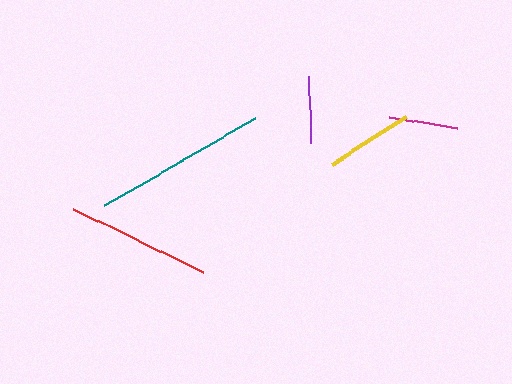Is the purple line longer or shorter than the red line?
The red line is longer than the purple line.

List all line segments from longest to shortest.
From longest to shortest: teal, red, yellow, magenta, purple.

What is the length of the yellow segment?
The yellow segment is approximately 88 pixels long.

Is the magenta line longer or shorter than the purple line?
The magenta line is longer than the purple line.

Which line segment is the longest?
The teal line is the longest at approximately 174 pixels.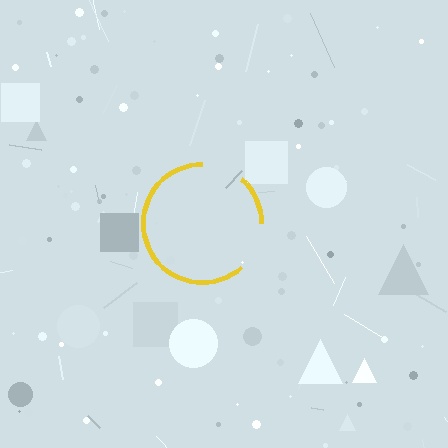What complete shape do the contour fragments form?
The contour fragments form a circle.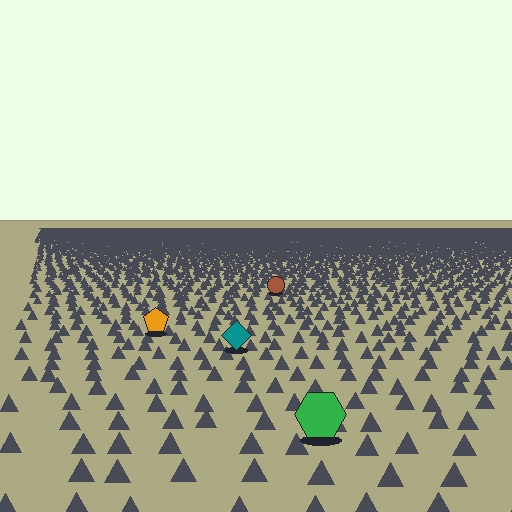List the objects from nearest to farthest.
From nearest to farthest: the green hexagon, the teal diamond, the orange pentagon, the brown circle.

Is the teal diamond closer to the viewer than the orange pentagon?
Yes. The teal diamond is closer — you can tell from the texture gradient: the ground texture is coarser near it.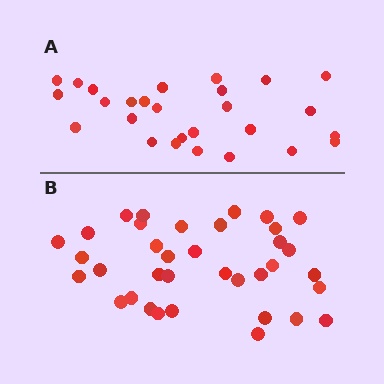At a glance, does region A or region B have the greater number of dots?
Region B (the bottom region) has more dots.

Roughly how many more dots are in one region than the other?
Region B has roughly 8 or so more dots than region A.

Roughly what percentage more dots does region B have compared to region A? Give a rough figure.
About 35% more.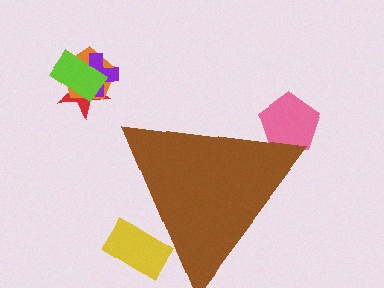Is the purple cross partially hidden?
No, the purple cross is fully visible.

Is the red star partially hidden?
No, the red star is fully visible.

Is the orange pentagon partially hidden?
No, the orange pentagon is fully visible.